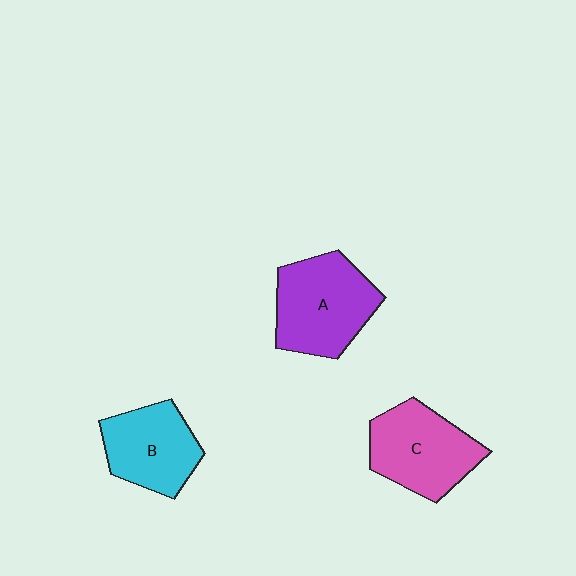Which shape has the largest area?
Shape A (purple).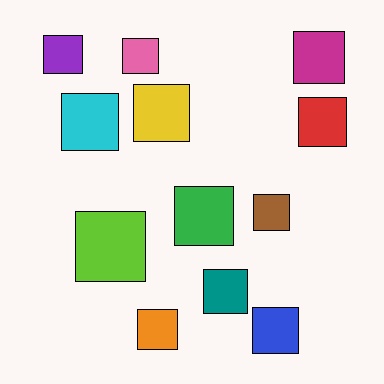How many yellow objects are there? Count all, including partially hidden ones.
There is 1 yellow object.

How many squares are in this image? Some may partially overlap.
There are 12 squares.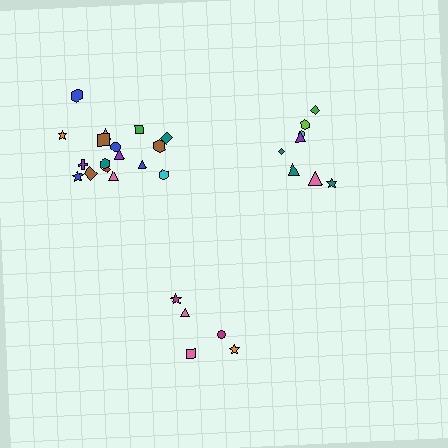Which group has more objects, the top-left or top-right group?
The top-left group.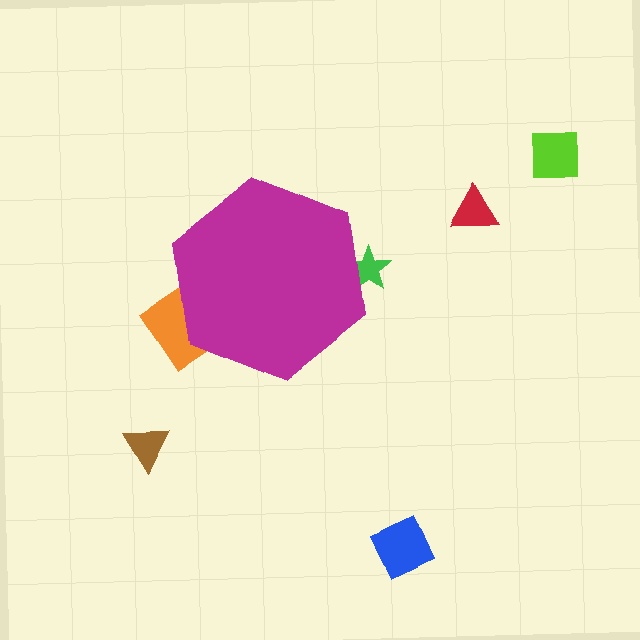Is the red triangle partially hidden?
No, the red triangle is fully visible.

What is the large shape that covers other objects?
A magenta hexagon.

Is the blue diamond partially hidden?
No, the blue diamond is fully visible.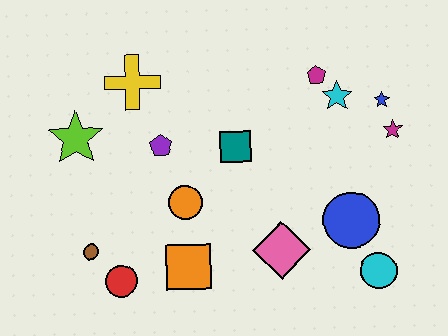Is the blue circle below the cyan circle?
No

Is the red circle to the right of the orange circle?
No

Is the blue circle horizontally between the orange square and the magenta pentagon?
No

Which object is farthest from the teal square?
The cyan circle is farthest from the teal square.